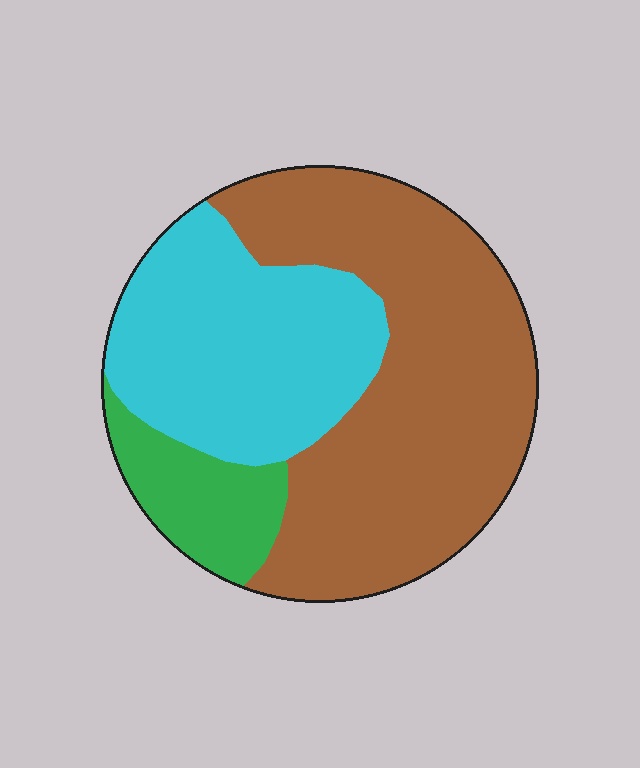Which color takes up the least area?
Green, at roughly 10%.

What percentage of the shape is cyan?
Cyan takes up about one third (1/3) of the shape.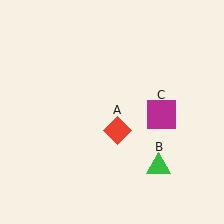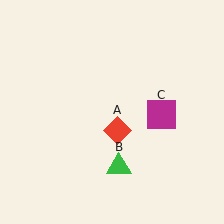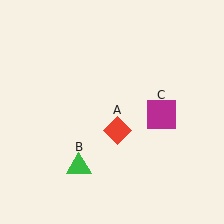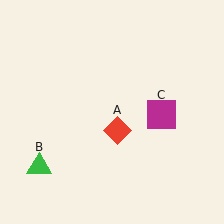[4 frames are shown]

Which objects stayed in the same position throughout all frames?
Red diamond (object A) and magenta square (object C) remained stationary.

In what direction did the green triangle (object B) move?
The green triangle (object B) moved left.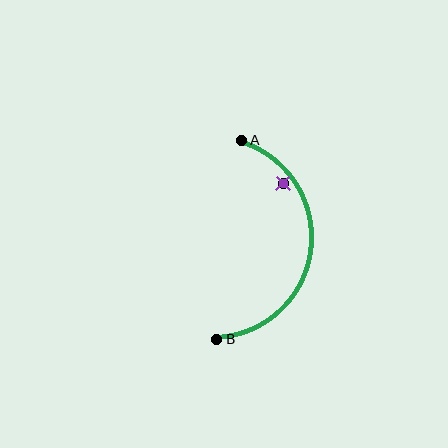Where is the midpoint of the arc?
The arc midpoint is the point on the curve farthest from the straight line joining A and B. It sits to the right of that line.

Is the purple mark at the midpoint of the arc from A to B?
No — the purple mark does not lie on the arc at all. It sits slightly inside the curve.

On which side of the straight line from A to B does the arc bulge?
The arc bulges to the right of the straight line connecting A and B.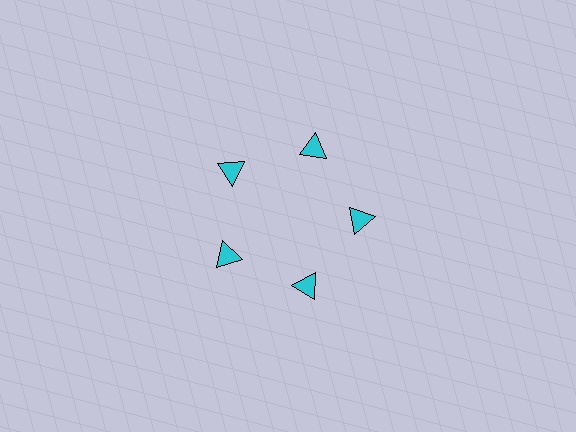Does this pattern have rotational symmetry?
Yes, this pattern has 5-fold rotational symmetry. It looks the same after rotating 72 degrees around the center.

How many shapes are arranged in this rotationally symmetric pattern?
There are 5 shapes, arranged in 5 groups of 1.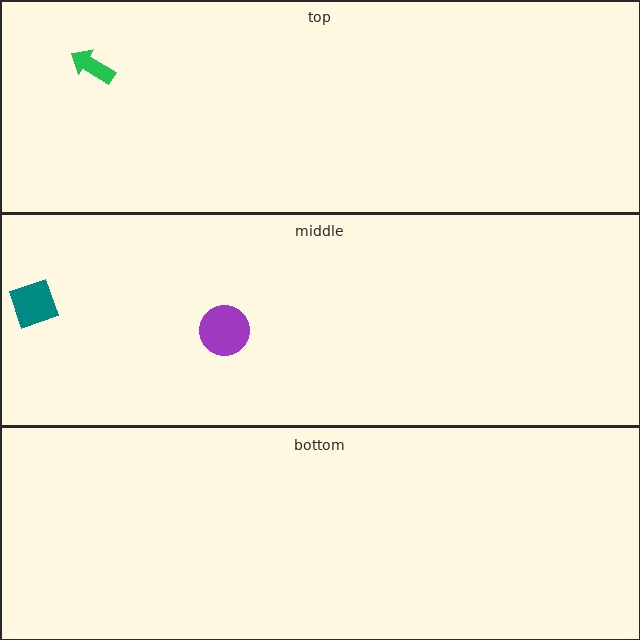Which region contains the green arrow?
The top region.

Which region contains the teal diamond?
The middle region.